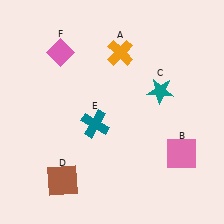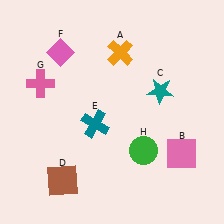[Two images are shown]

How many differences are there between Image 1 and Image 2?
There are 2 differences between the two images.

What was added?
A pink cross (G), a green circle (H) were added in Image 2.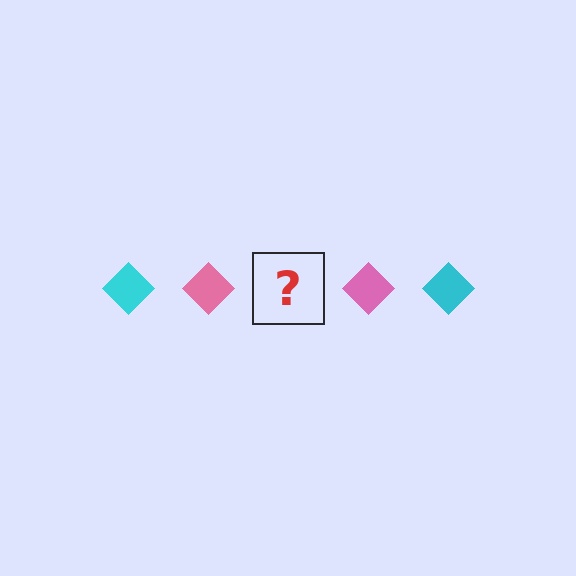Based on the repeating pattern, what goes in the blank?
The blank should be a cyan diamond.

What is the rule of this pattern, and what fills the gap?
The rule is that the pattern cycles through cyan, pink diamonds. The gap should be filled with a cyan diamond.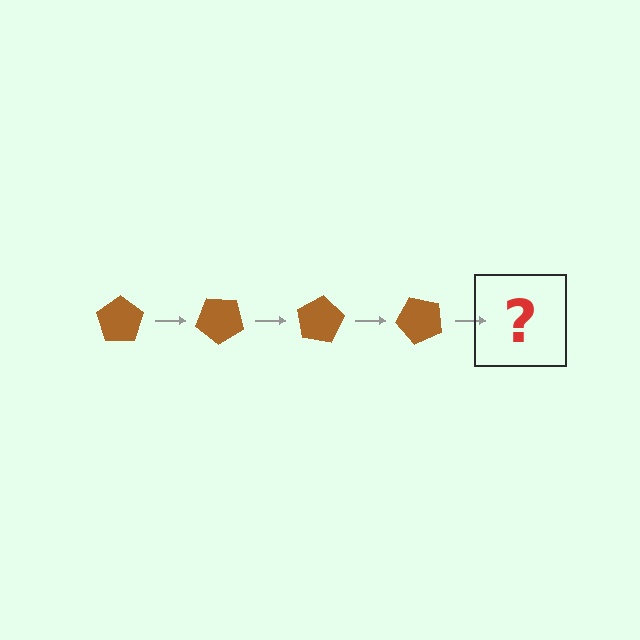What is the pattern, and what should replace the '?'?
The pattern is that the pentagon rotates 40 degrees each step. The '?' should be a brown pentagon rotated 160 degrees.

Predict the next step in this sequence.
The next step is a brown pentagon rotated 160 degrees.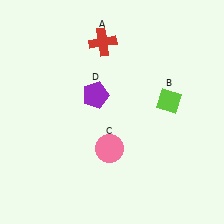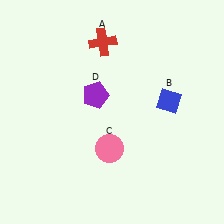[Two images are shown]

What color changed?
The diamond (B) changed from lime in Image 1 to blue in Image 2.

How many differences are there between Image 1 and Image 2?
There is 1 difference between the two images.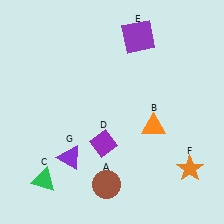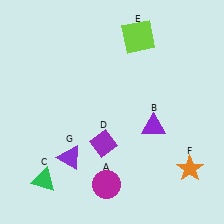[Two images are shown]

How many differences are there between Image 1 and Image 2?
There are 3 differences between the two images.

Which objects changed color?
A changed from brown to magenta. B changed from orange to purple. E changed from purple to lime.